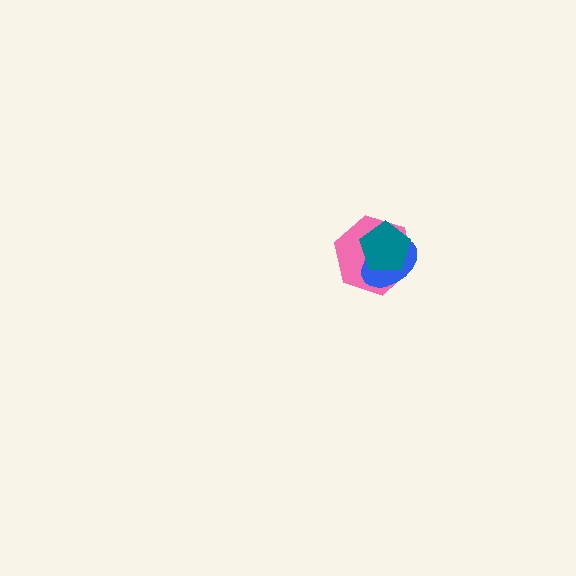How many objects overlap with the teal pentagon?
2 objects overlap with the teal pentagon.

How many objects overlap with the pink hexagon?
2 objects overlap with the pink hexagon.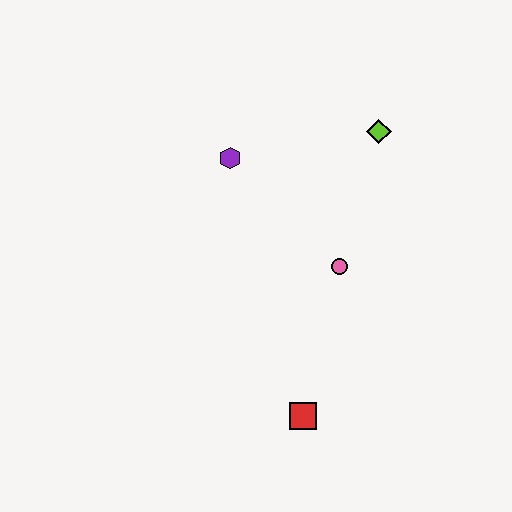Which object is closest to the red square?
The pink circle is closest to the red square.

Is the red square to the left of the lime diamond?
Yes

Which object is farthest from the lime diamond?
The red square is farthest from the lime diamond.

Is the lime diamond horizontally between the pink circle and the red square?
No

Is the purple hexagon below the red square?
No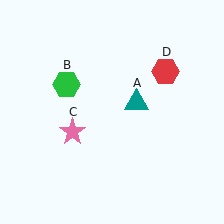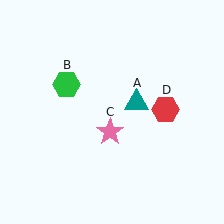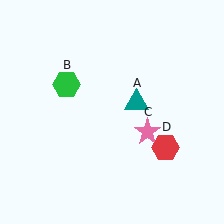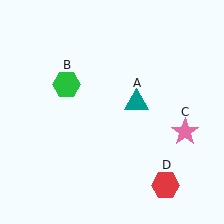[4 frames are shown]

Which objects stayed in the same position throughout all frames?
Teal triangle (object A) and green hexagon (object B) remained stationary.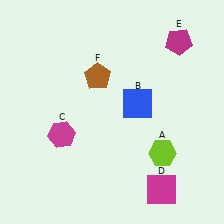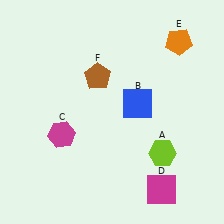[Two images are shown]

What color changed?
The pentagon (E) changed from magenta in Image 1 to orange in Image 2.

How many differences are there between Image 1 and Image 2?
There is 1 difference between the two images.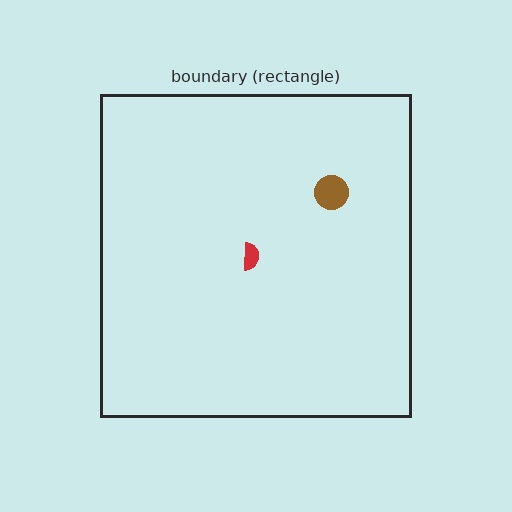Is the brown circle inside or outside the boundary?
Inside.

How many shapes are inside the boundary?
2 inside, 0 outside.